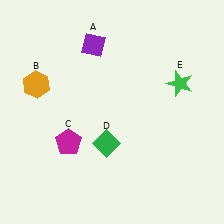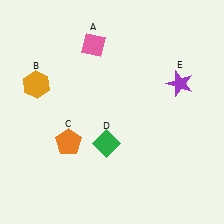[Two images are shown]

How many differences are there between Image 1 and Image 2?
There are 3 differences between the two images.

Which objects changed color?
A changed from purple to pink. C changed from magenta to orange. E changed from green to purple.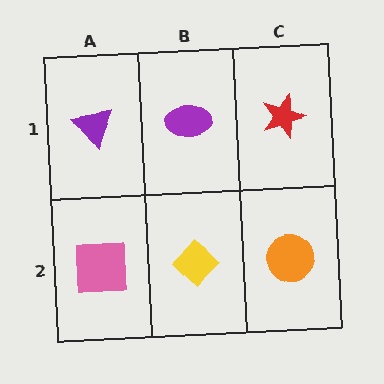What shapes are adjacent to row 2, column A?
A purple triangle (row 1, column A), a yellow diamond (row 2, column B).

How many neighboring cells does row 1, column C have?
2.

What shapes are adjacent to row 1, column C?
An orange circle (row 2, column C), a purple ellipse (row 1, column B).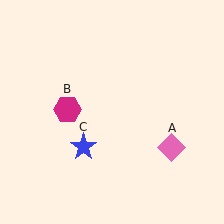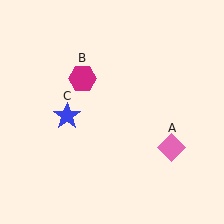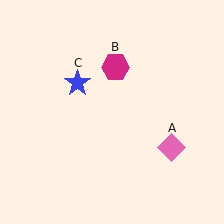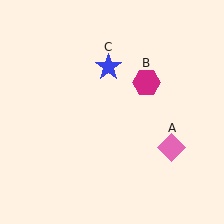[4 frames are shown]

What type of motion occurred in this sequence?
The magenta hexagon (object B), blue star (object C) rotated clockwise around the center of the scene.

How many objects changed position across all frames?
2 objects changed position: magenta hexagon (object B), blue star (object C).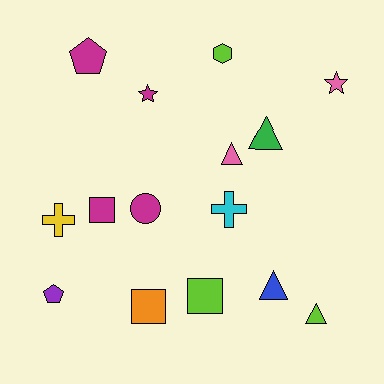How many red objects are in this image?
There are no red objects.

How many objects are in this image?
There are 15 objects.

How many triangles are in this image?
There are 4 triangles.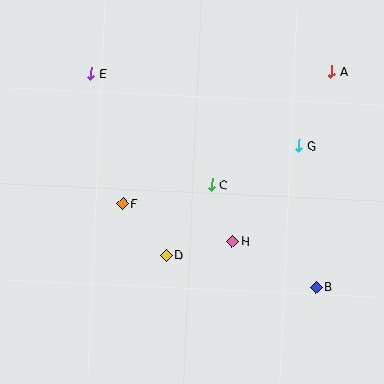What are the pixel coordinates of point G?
Point G is at (299, 146).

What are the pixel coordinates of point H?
Point H is at (233, 241).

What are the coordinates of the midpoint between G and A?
The midpoint between G and A is at (315, 109).